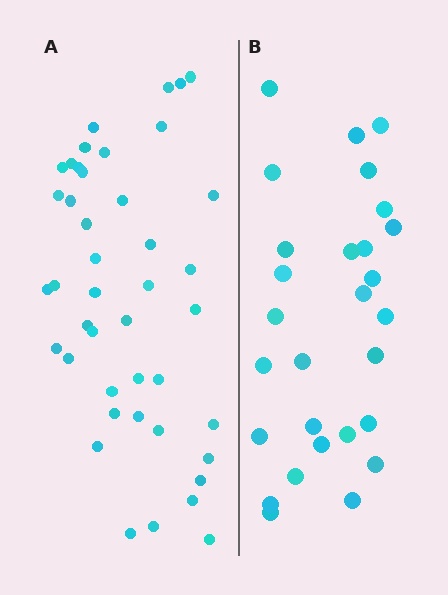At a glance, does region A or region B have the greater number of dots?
Region A (the left region) has more dots.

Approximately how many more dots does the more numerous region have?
Region A has approximately 15 more dots than region B.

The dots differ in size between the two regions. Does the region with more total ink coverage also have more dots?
No. Region B has more total ink coverage because its dots are larger, but region A actually contains more individual dots. Total area can be misleading — the number of items is what matters here.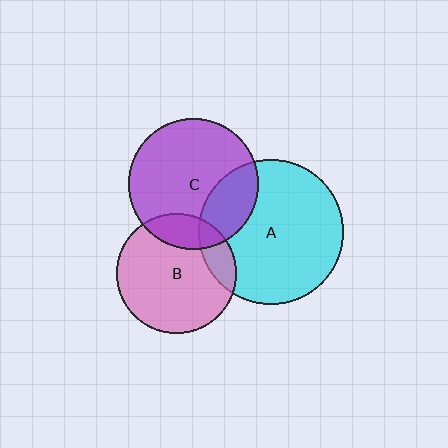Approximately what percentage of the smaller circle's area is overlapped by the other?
Approximately 25%.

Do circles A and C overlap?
Yes.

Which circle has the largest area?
Circle A (cyan).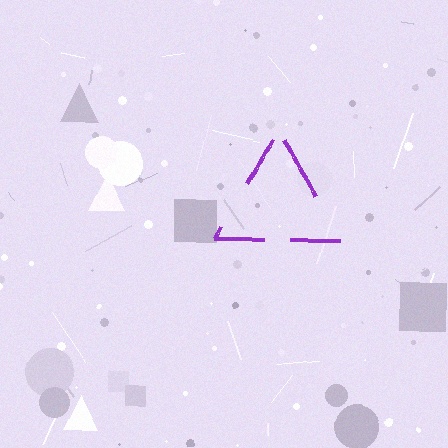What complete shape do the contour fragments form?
The contour fragments form a triangle.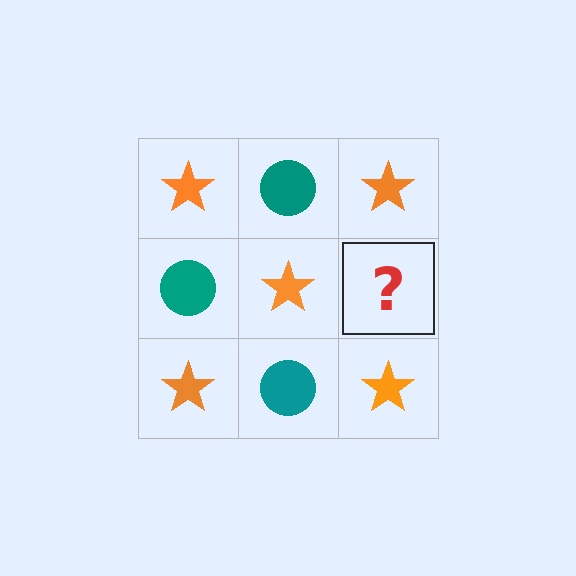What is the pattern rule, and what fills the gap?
The rule is that it alternates orange star and teal circle in a checkerboard pattern. The gap should be filled with a teal circle.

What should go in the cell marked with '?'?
The missing cell should contain a teal circle.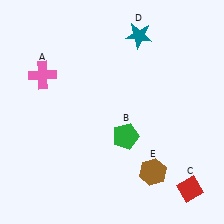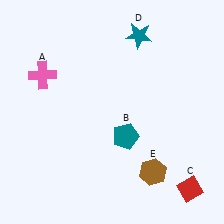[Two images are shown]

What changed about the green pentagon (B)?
In Image 1, B is green. In Image 2, it changed to teal.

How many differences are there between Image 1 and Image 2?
There is 1 difference between the two images.